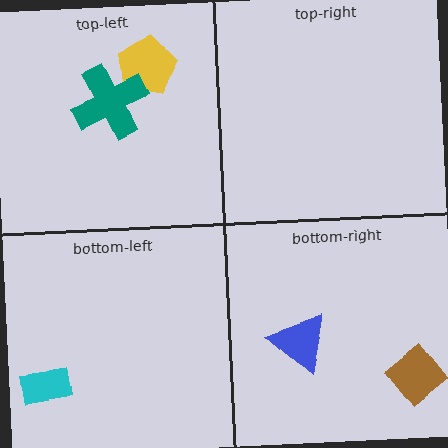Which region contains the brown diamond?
The bottom-right region.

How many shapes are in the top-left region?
2.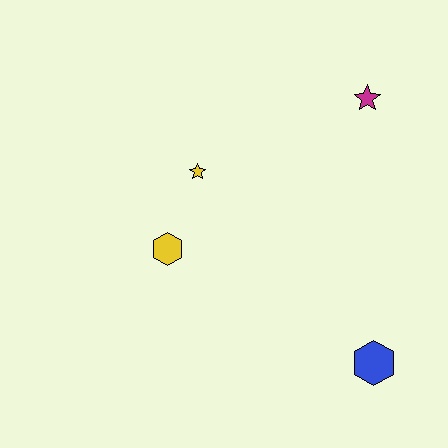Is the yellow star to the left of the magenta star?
Yes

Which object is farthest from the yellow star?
The blue hexagon is farthest from the yellow star.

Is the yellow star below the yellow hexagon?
No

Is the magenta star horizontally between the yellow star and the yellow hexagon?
No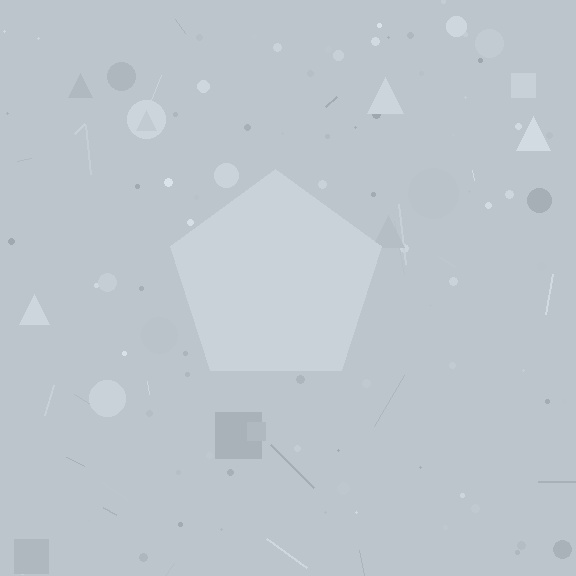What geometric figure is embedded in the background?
A pentagon is embedded in the background.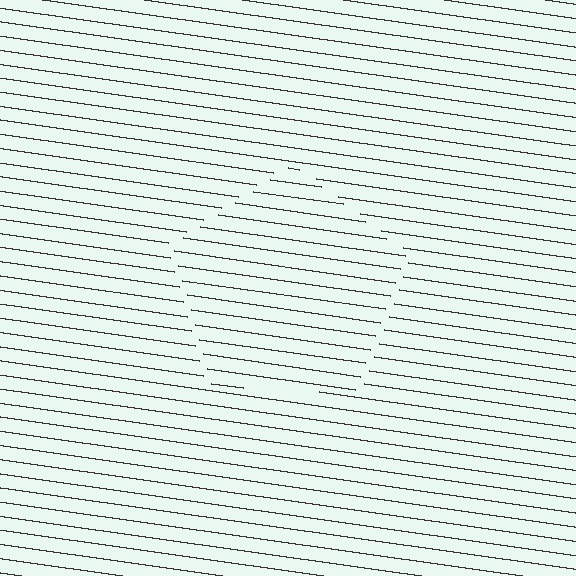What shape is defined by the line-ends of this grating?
An illusory pentagon. The interior of the shape contains the same grating, shifted by half a period — the contour is defined by the phase discontinuity where line-ends from the inner and outer gratings abut.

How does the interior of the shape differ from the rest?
The interior of the shape contains the same grating, shifted by half a period — the contour is defined by the phase discontinuity where line-ends from the inner and outer gratings abut.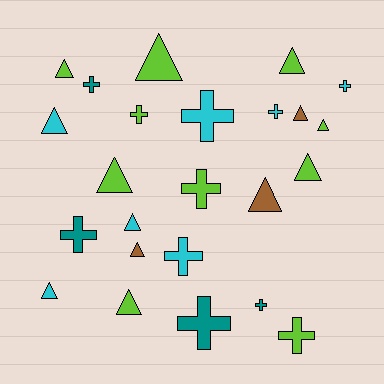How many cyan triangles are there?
There are 3 cyan triangles.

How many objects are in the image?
There are 24 objects.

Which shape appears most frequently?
Triangle, with 13 objects.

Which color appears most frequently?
Lime, with 10 objects.